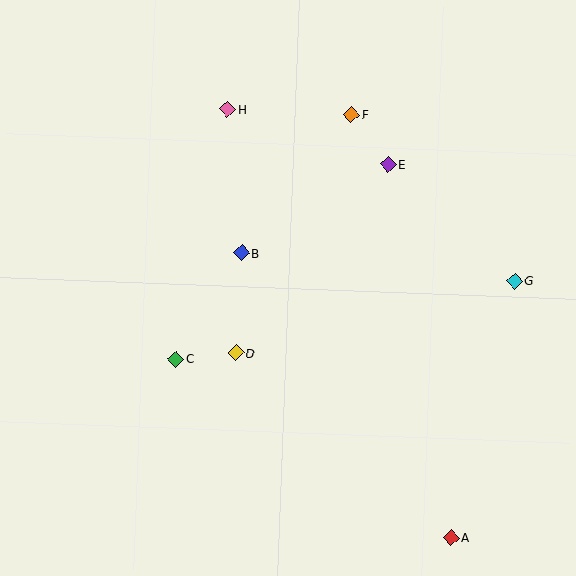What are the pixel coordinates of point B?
Point B is at (242, 253).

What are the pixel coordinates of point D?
Point D is at (236, 353).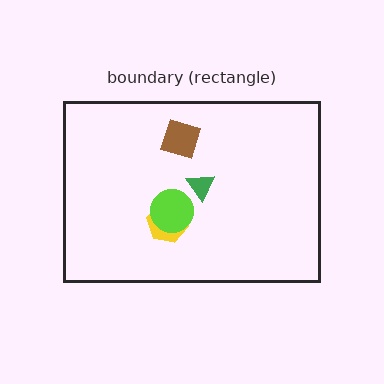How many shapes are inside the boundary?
4 inside, 0 outside.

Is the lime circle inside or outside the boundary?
Inside.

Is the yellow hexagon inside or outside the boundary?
Inside.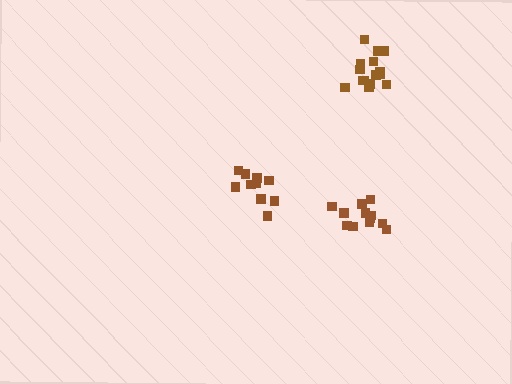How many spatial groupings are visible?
There are 3 spatial groupings.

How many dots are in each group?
Group 1: 12 dots, Group 2: 10 dots, Group 3: 16 dots (38 total).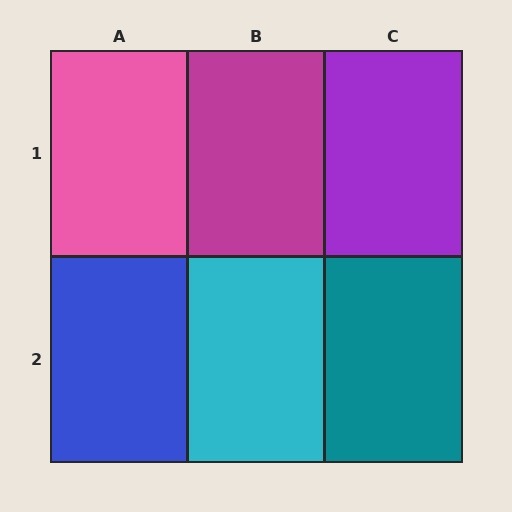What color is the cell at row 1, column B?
Magenta.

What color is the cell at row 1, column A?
Pink.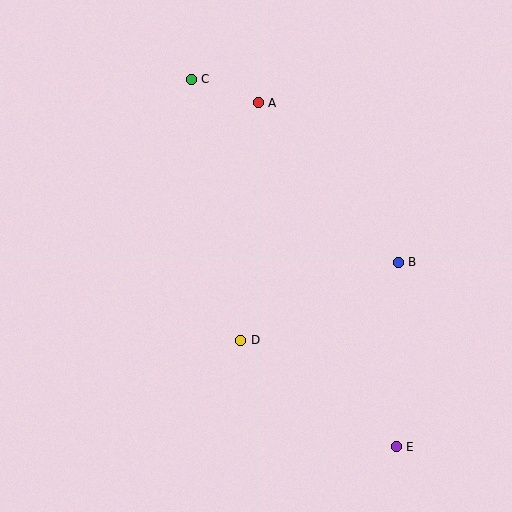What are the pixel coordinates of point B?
Point B is at (398, 262).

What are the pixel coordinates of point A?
Point A is at (258, 103).